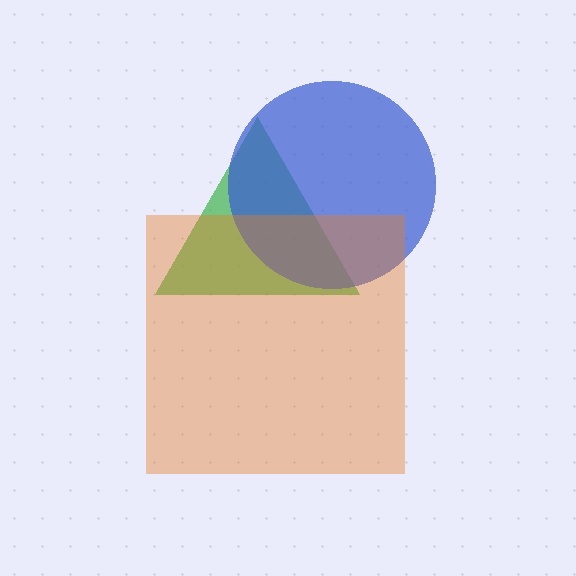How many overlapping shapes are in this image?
There are 3 overlapping shapes in the image.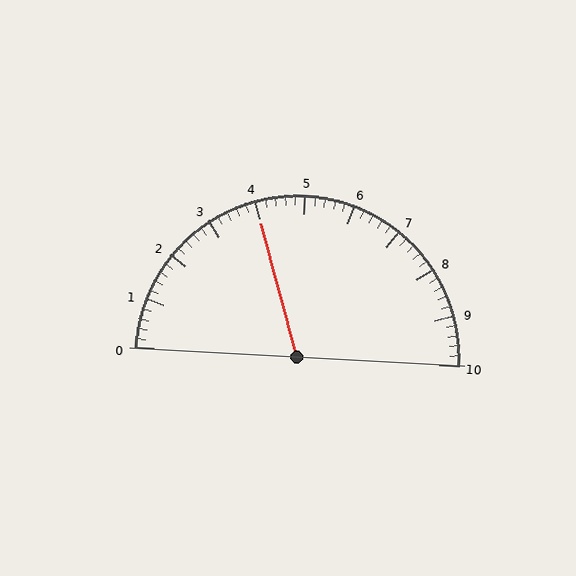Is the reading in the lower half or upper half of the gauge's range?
The reading is in the lower half of the range (0 to 10).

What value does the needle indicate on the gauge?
The needle indicates approximately 4.0.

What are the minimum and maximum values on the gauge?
The gauge ranges from 0 to 10.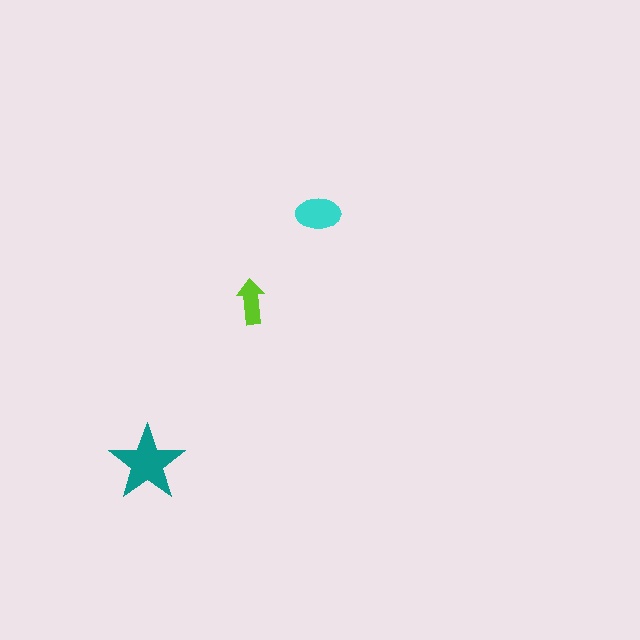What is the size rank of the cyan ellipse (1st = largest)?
2nd.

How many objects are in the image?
There are 3 objects in the image.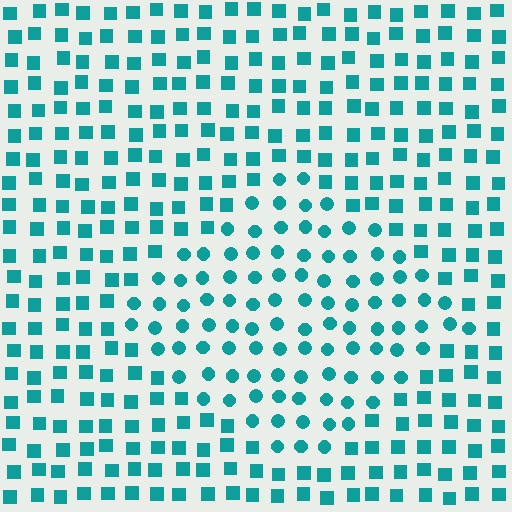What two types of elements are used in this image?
The image uses circles inside the diamond region and squares outside it.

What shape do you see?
I see a diamond.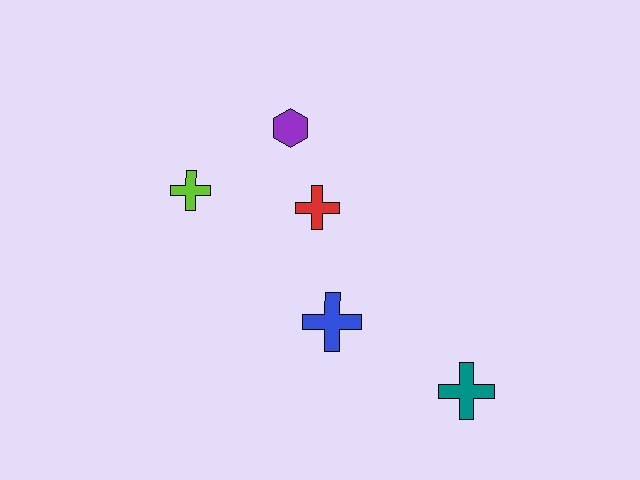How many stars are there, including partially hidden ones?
There are no stars.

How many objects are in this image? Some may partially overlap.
There are 5 objects.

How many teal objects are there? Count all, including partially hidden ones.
There is 1 teal object.